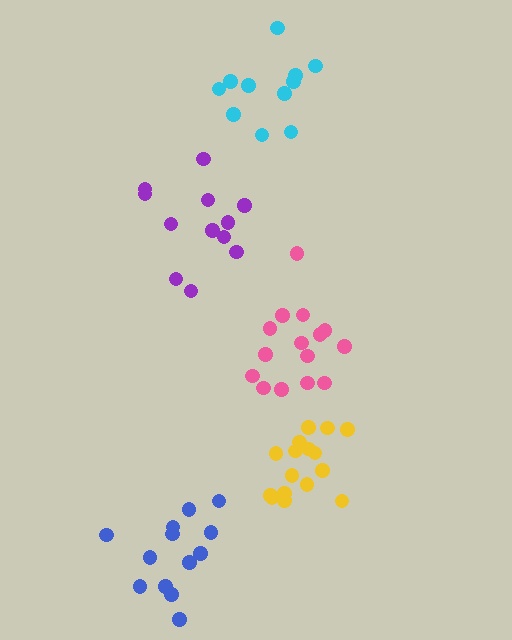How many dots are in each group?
Group 1: 11 dots, Group 2: 12 dots, Group 3: 15 dots, Group 4: 13 dots, Group 5: 16 dots (67 total).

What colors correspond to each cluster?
The clusters are colored: cyan, purple, pink, blue, yellow.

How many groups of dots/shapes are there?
There are 5 groups.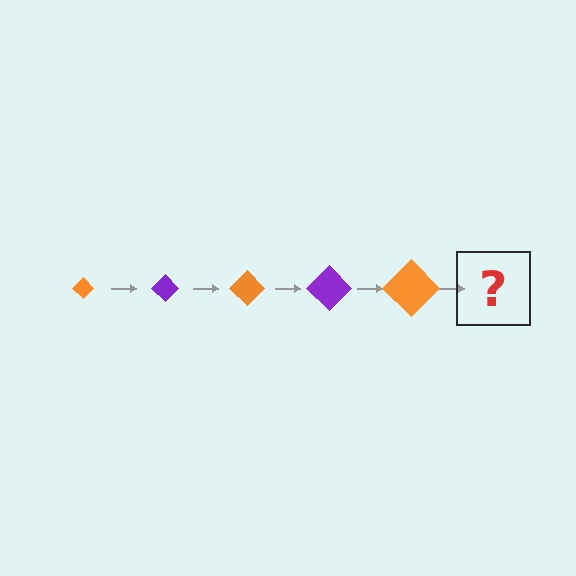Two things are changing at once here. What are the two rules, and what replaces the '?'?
The two rules are that the diamond grows larger each step and the color cycles through orange and purple. The '?' should be a purple diamond, larger than the previous one.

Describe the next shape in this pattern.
It should be a purple diamond, larger than the previous one.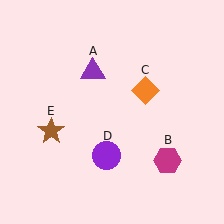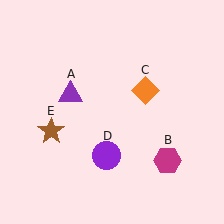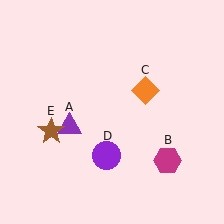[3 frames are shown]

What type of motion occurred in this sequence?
The purple triangle (object A) rotated counterclockwise around the center of the scene.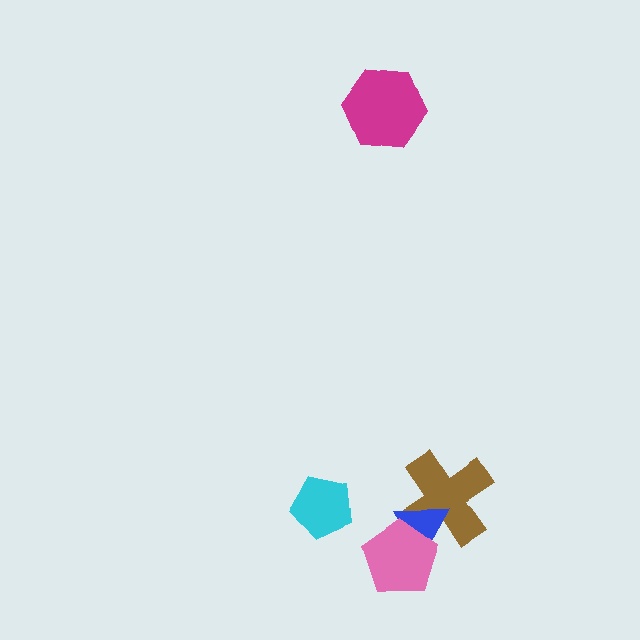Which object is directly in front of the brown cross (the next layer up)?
The blue triangle is directly in front of the brown cross.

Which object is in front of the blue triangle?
The pink pentagon is in front of the blue triangle.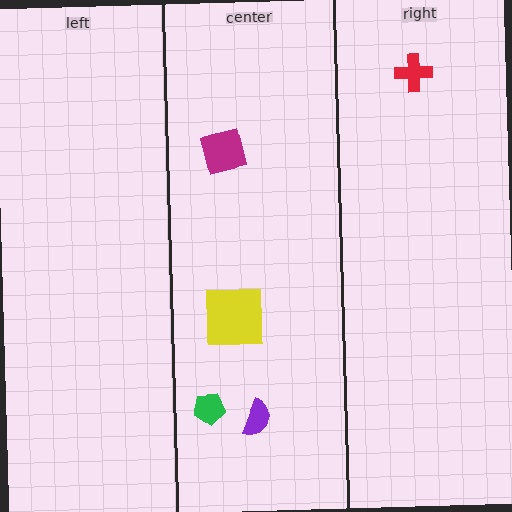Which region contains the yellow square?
The center region.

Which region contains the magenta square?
The center region.